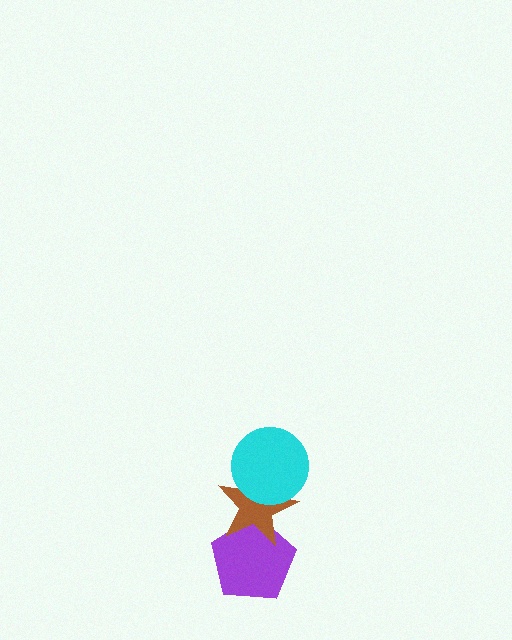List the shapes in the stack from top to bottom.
From top to bottom: the cyan circle, the brown star, the purple pentagon.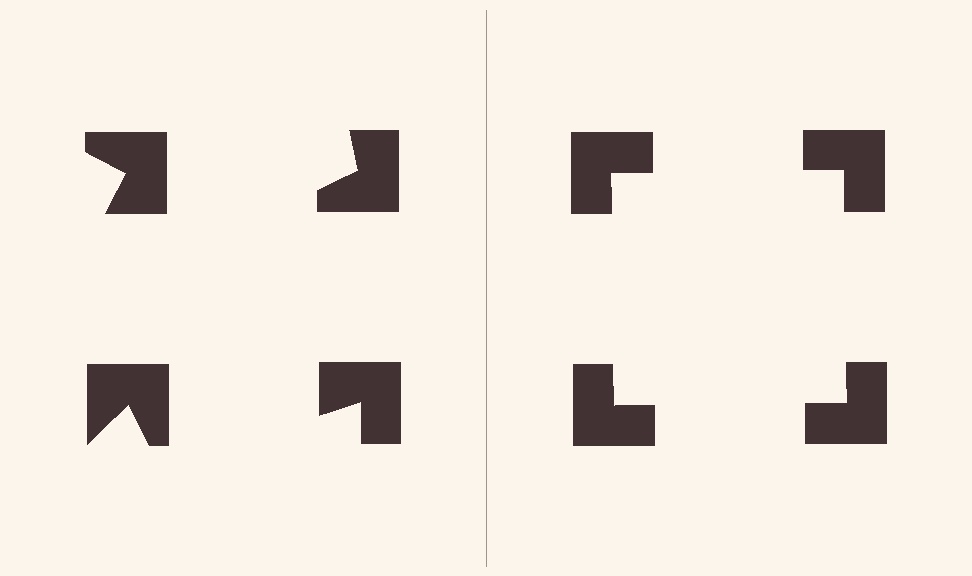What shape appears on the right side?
An illusory square.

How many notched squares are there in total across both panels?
8 — 4 on each side.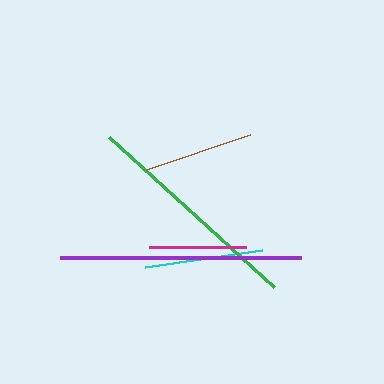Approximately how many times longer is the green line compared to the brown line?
The green line is approximately 2.0 times the length of the brown line.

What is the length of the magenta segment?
The magenta segment is approximately 97 pixels long.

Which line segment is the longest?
The purple line is the longest at approximately 241 pixels.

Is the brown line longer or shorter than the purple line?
The purple line is longer than the brown line.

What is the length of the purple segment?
The purple segment is approximately 241 pixels long.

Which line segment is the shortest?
The magenta line is the shortest at approximately 97 pixels.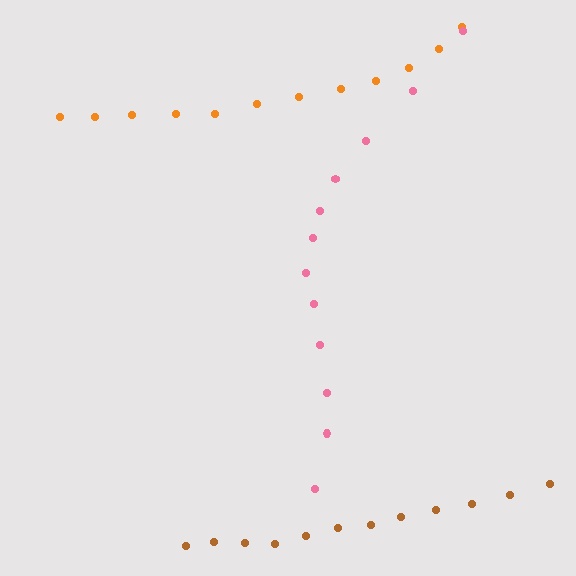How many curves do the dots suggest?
There are 3 distinct paths.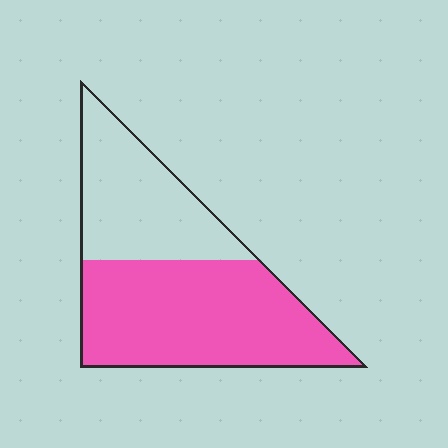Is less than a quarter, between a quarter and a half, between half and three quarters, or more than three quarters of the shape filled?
Between half and three quarters.